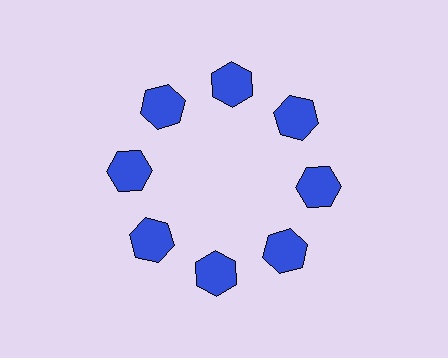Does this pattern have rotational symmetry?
Yes, this pattern has 8-fold rotational symmetry. It looks the same after rotating 45 degrees around the center.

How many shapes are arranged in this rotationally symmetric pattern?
There are 8 shapes, arranged in 8 groups of 1.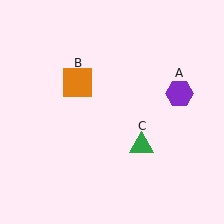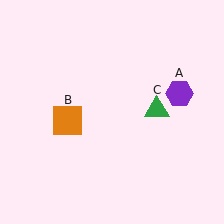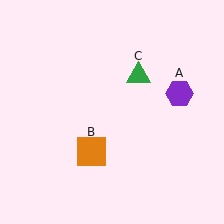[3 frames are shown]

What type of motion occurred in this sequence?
The orange square (object B), green triangle (object C) rotated counterclockwise around the center of the scene.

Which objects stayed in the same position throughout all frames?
Purple hexagon (object A) remained stationary.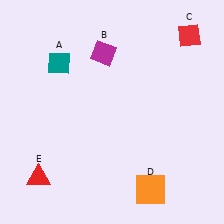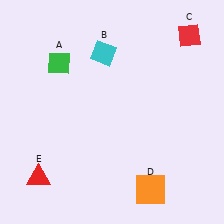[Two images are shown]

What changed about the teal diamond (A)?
In Image 1, A is teal. In Image 2, it changed to green.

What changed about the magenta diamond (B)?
In Image 1, B is magenta. In Image 2, it changed to cyan.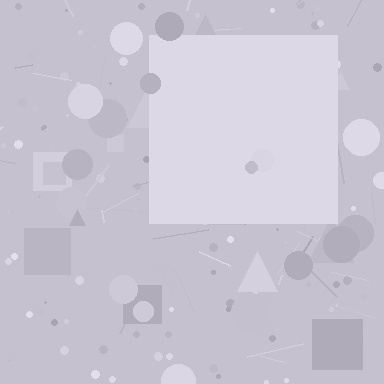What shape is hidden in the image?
A square is hidden in the image.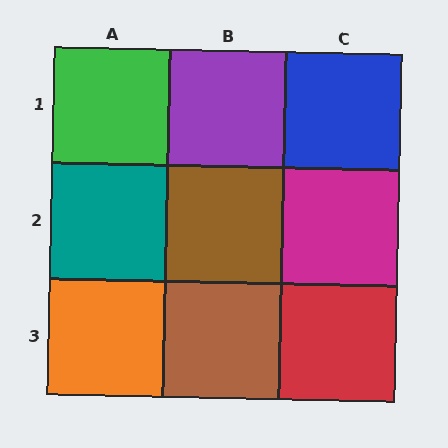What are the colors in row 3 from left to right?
Orange, brown, red.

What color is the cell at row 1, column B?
Purple.